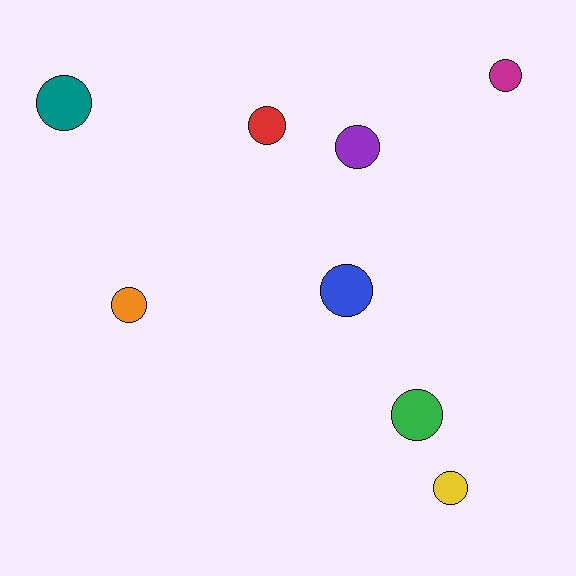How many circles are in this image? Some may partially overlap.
There are 8 circles.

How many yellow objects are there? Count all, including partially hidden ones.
There is 1 yellow object.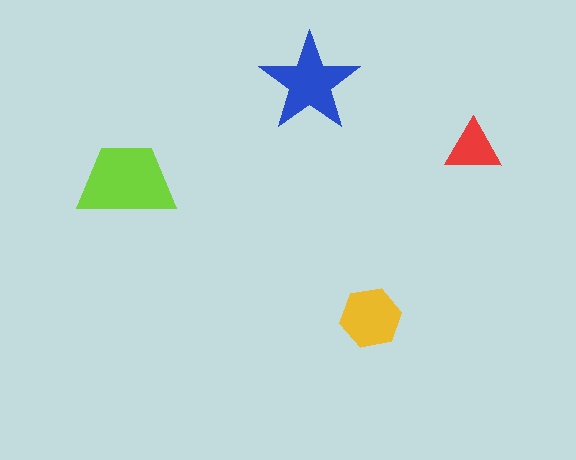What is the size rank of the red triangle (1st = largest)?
4th.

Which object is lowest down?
The yellow hexagon is bottommost.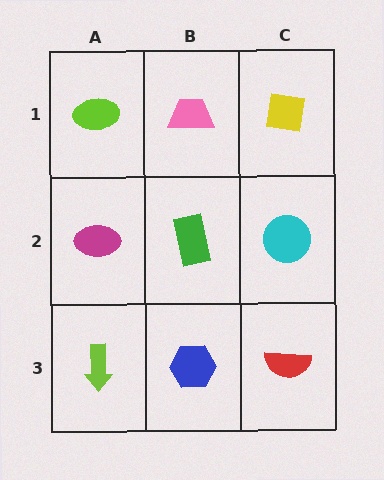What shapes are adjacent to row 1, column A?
A magenta ellipse (row 2, column A), a pink trapezoid (row 1, column B).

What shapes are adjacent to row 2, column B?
A pink trapezoid (row 1, column B), a blue hexagon (row 3, column B), a magenta ellipse (row 2, column A), a cyan circle (row 2, column C).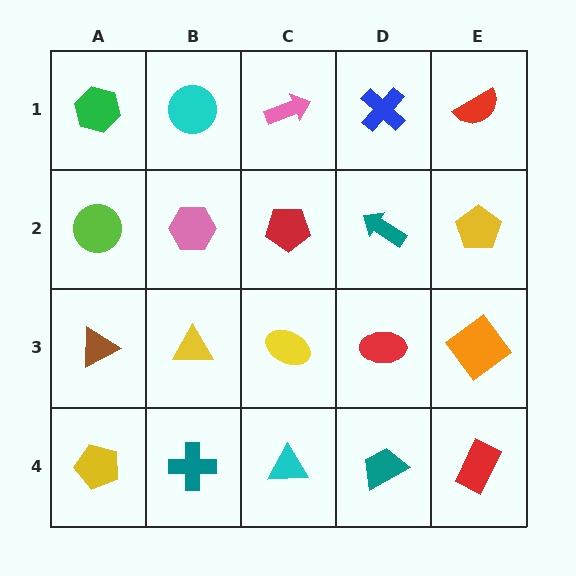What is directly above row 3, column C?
A red pentagon.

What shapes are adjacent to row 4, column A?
A brown triangle (row 3, column A), a teal cross (row 4, column B).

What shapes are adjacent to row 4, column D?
A red ellipse (row 3, column D), a cyan triangle (row 4, column C), a red rectangle (row 4, column E).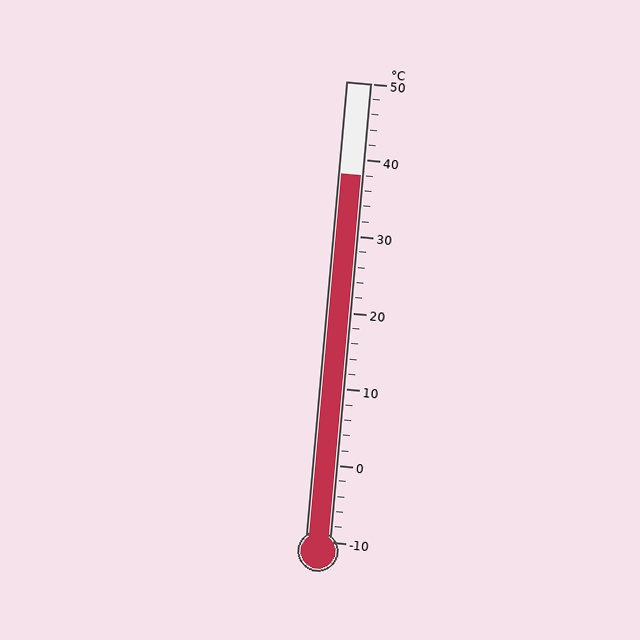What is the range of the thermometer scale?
The thermometer scale ranges from -10°C to 50°C.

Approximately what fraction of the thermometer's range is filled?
The thermometer is filled to approximately 80% of its range.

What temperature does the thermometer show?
The thermometer shows approximately 38°C.